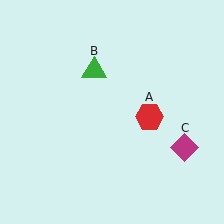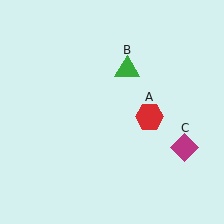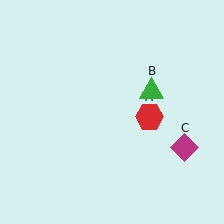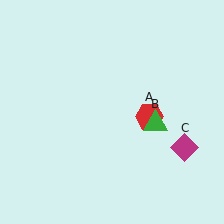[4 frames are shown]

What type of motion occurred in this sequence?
The green triangle (object B) rotated clockwise around the center of the scene.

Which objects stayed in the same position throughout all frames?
Red hexagon (object A) and magenta diamond (object C) remained stationary.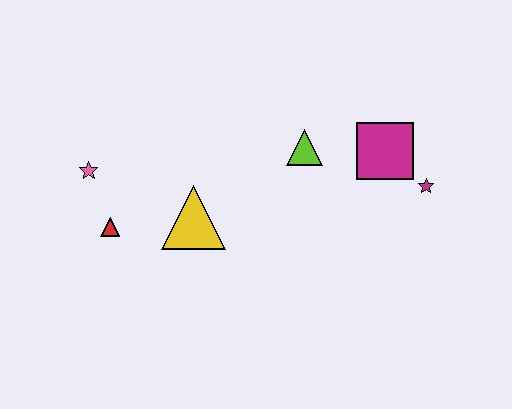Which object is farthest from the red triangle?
The magenta star is farthest from the red triangle.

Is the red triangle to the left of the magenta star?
Yes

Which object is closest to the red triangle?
The pink star is closest to the red triangle.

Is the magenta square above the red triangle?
Yes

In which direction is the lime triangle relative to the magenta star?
The lime triangle is to the left of the magenta star.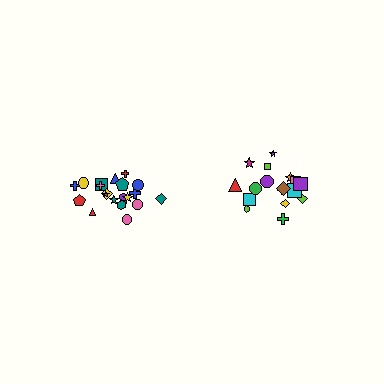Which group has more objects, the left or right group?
The left group.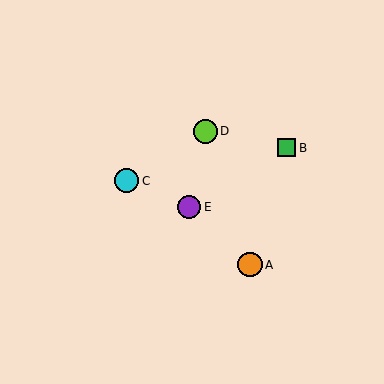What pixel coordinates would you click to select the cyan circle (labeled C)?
Click at (127, 181) to select the cyan circle C.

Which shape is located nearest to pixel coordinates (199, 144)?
The lime circle (labeled D) at (205, 131) is nearest to that location.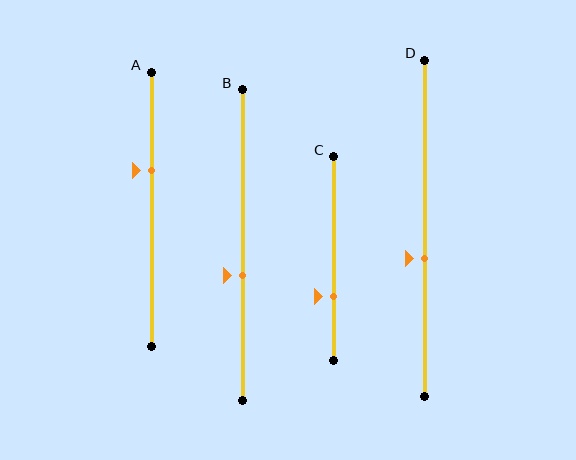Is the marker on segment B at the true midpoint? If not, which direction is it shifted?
No, the marker on segment B is shifted downward by about 10% of the segment length.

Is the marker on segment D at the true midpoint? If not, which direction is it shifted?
No, the marker on segment D is shifted downward by about 9% of the segment length.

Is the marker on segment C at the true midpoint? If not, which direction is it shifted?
No, the marker on segment C is shifted downward by about 19% of the segment length.